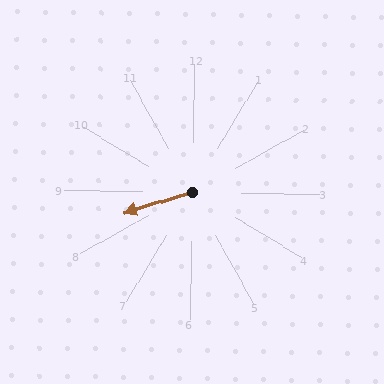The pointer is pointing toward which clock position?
Roughly 8 o'clock.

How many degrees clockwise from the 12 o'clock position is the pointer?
Approximately 252 degrees.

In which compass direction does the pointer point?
West.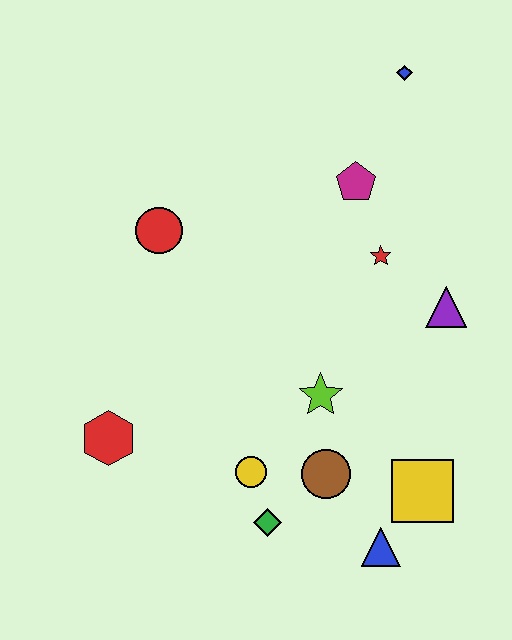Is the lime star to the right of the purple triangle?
No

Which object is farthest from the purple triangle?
The red hexagon is farthest from the purple triangle.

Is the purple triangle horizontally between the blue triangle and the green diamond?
No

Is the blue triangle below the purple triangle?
Yes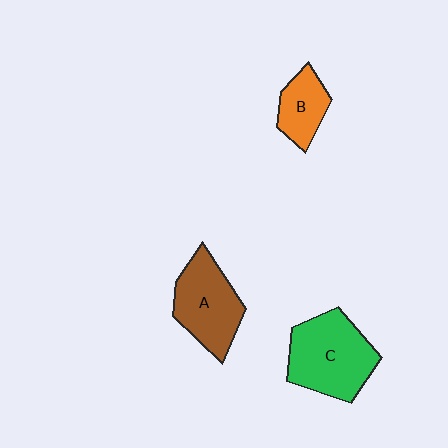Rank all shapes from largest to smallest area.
From largest to smallest: C (green), A (brown), B (orange).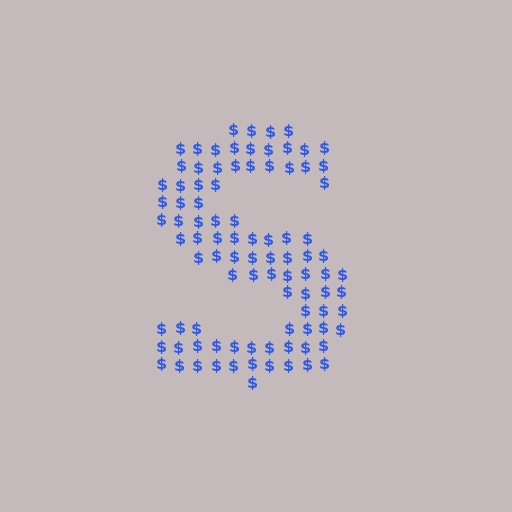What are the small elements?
The small elements are dollar signs.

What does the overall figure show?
The overall figure shows the letter S.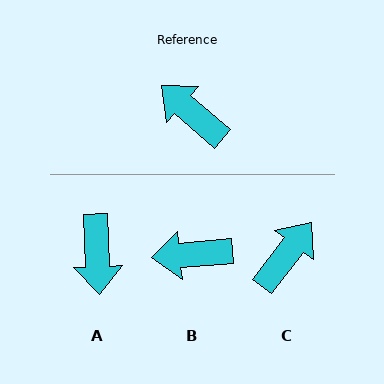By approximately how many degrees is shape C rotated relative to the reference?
Approximately 86 degrees clockwise.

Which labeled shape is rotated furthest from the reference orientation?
A, about 134 degrees away.